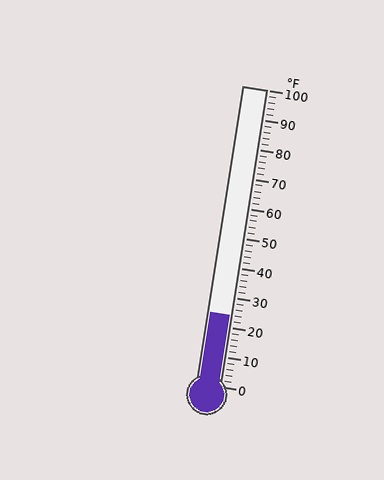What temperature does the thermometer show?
The thermometer shows approximately 24°F.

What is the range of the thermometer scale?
The thermometer scale ranges from 0°F to 100°F.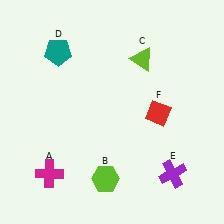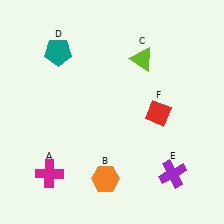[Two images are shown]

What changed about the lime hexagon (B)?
In Image 1, B is lime. In Image 2, it changed to orange.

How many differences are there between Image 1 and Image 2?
There is 1 difference between the two images.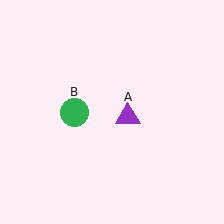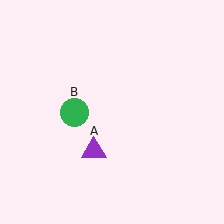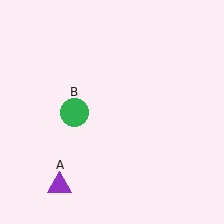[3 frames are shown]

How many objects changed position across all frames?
1 object changed position: purple triangle (object A).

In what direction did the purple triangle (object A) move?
The purple triangle (object A) moved down and to the left.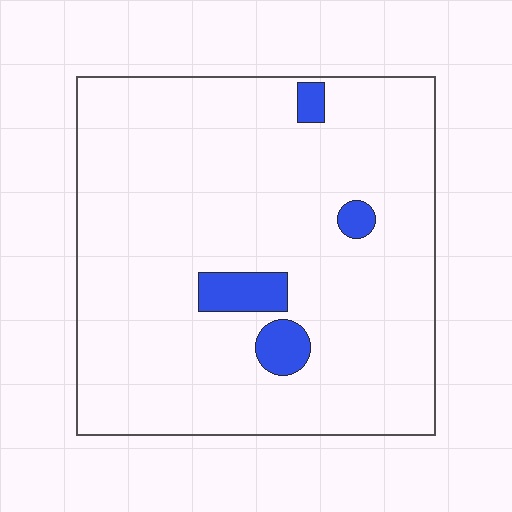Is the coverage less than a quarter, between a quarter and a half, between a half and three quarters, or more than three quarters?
Less than a quarter.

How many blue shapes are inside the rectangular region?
4.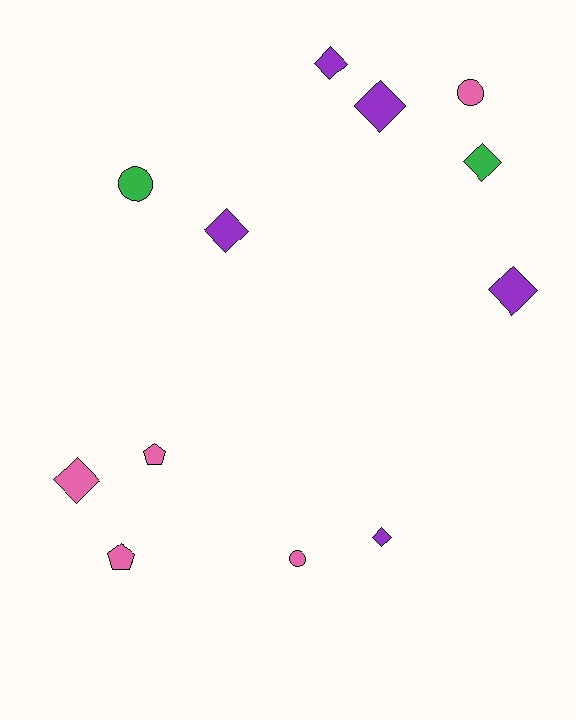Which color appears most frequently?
Pink, with 5 objects.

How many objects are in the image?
There are 12 objects.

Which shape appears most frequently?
Diamond, with 7 objects.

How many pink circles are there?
There are 2 pink circles.